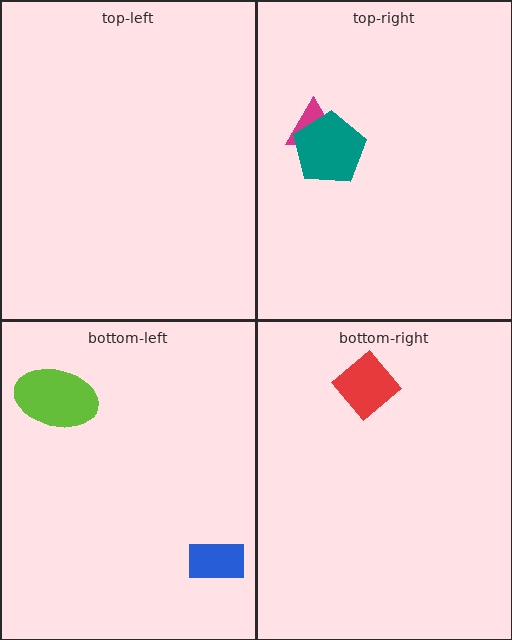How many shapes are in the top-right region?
2.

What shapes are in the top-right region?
The magenta triangle, the teal pentagon.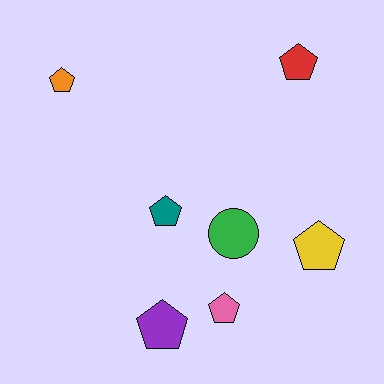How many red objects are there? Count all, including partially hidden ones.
There is 1 red object.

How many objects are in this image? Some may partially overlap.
There are 7 objects.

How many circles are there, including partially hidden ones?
There is 1 circle.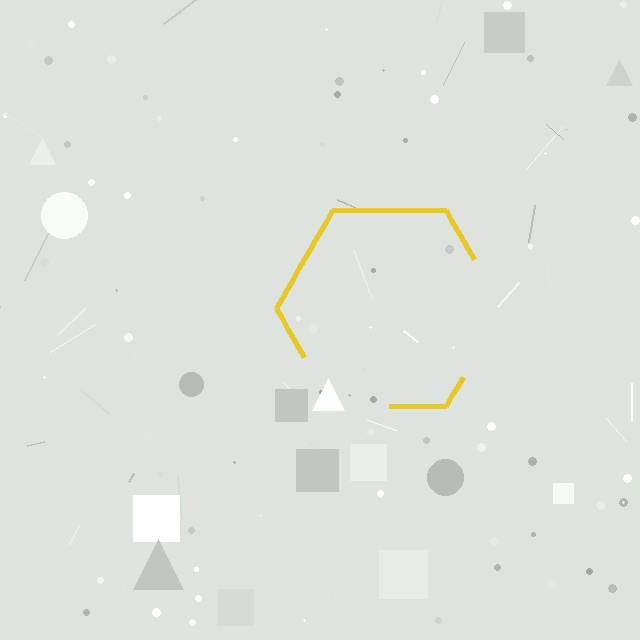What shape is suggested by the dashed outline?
The dashed outline suggests a hexagon.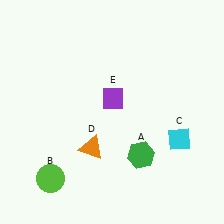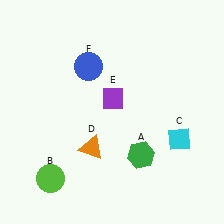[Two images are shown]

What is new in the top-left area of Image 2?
A blue circle (F) was added in the top-left area of Image 2.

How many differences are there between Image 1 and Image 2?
There is 1 difference between the two images.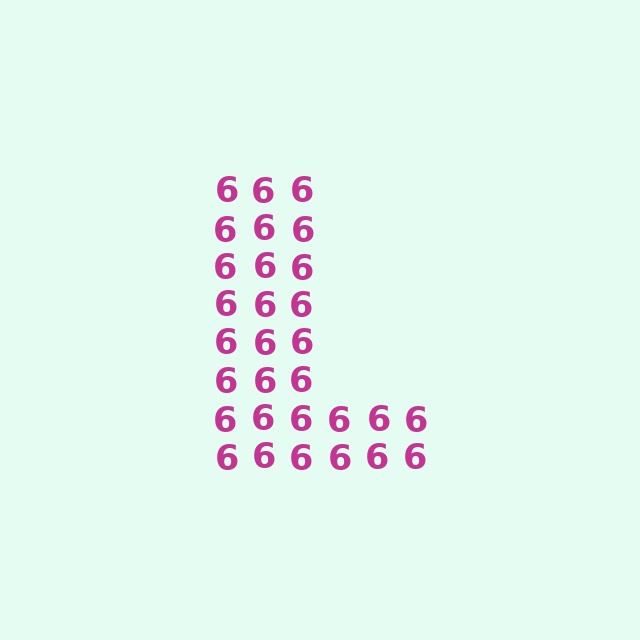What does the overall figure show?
The overall figure shows the letter L.